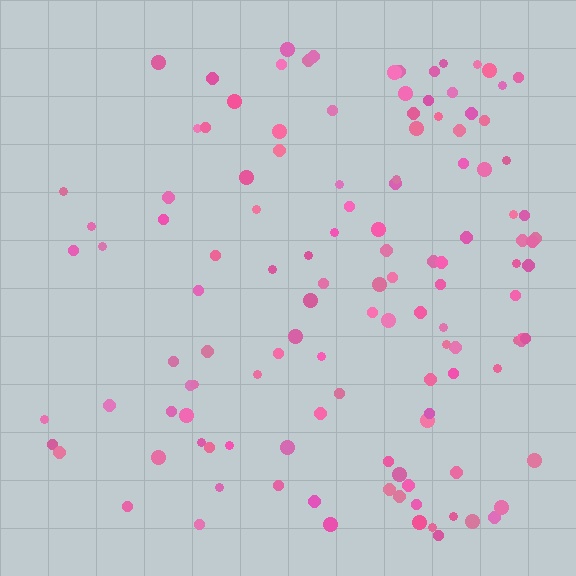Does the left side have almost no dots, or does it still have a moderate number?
Still a moderate number, just noticeably fewer than the right.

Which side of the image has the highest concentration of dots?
The right.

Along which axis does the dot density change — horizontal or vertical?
Horizontal.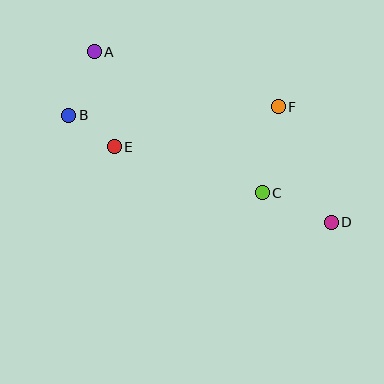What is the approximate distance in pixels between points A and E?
The distance between A and E is approximately 97 pixels.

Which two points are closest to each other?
Points B and E are closest to each other.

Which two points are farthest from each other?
Points A and D are farthest from each other.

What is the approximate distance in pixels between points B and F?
The distance between B and F is approximately 210 pixels.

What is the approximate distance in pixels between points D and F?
The distance between D and F is approximately 127 pixels.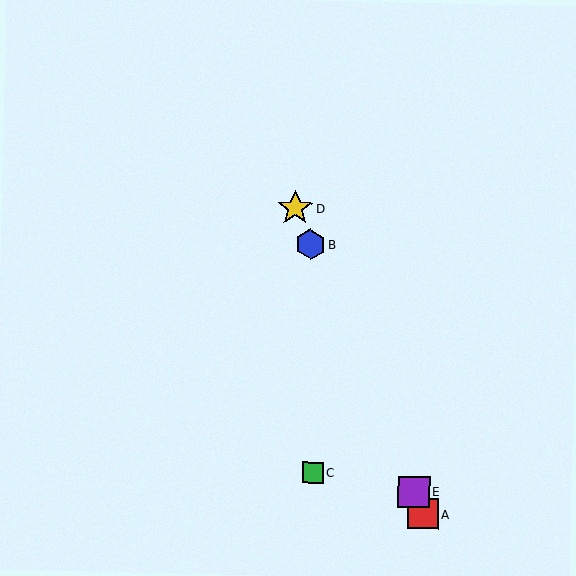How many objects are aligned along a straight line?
4 objects (A, B, D, E) are aligned along a straight line.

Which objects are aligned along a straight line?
Objects A, B, D, E are aligned along a straight line.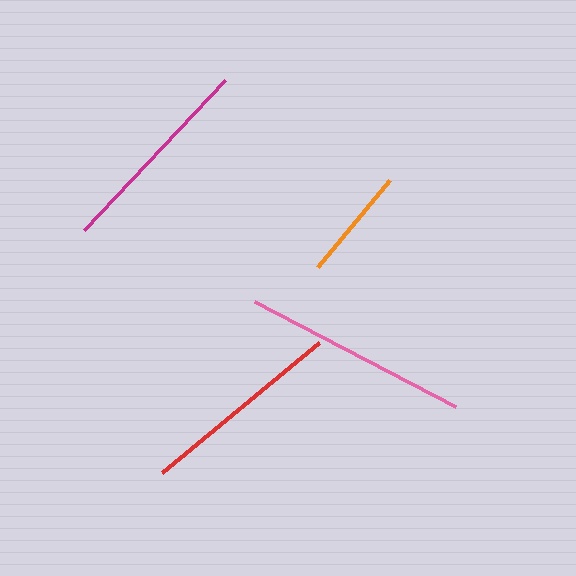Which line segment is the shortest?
The orange line is the shortest at approximately 112 pixels.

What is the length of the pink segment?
The pink segment is approximately 227 pixels long.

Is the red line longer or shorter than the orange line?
The red line is longer than the orange line.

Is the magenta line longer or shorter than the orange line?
The magenta line is longer than the orange line.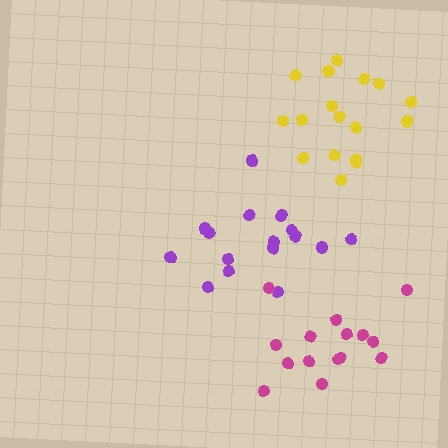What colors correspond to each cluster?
The clusters are colored: purple, magenta, yellow.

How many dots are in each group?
Group 1: 16 dots, Group 2: 15 dots, Group 3: 17 dots (48 total).